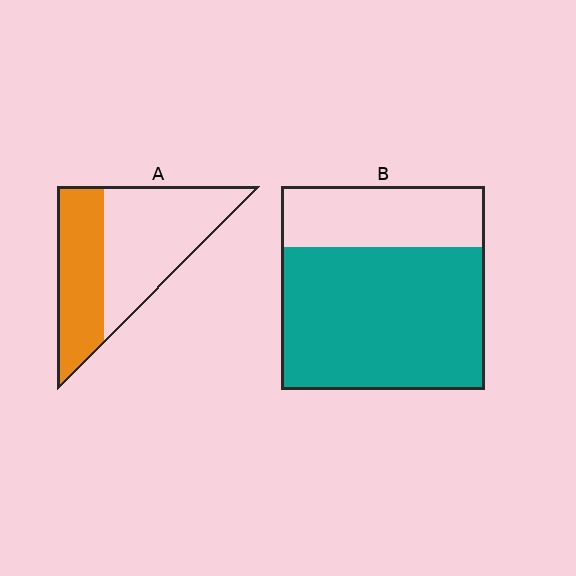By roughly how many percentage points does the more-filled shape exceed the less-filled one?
By roughly 30 percentage points (B over A).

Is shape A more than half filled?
No.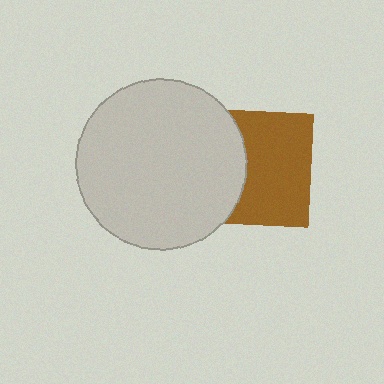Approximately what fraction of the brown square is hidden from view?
Roughly 38% of the brown square is hidden behind the light gray circle.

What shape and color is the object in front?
The object in front is a light gray circle.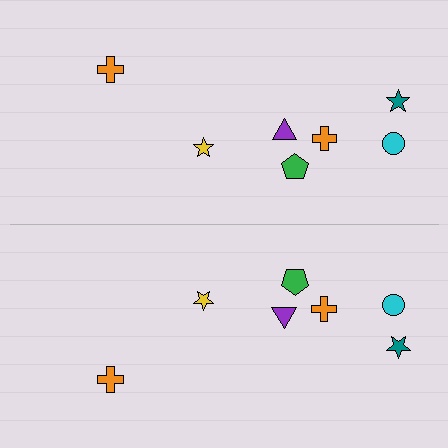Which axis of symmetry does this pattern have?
The pattern has a horizontal axis of symmetry running through the center of the image.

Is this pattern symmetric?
Yes, this pattern has bilateral (reflection) symmetry.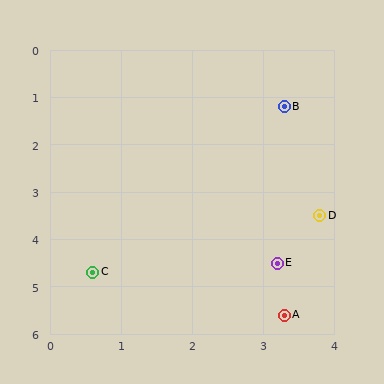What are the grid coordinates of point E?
Point E is at approximately (3.2, 4.5).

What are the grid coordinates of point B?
Point B is at approximately (3.3, 1.2).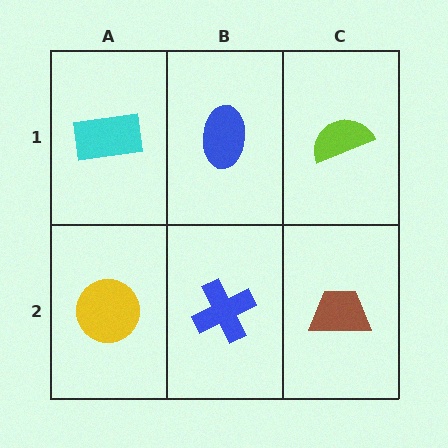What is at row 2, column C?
A brown trapezoid.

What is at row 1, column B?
A blue ellipse.